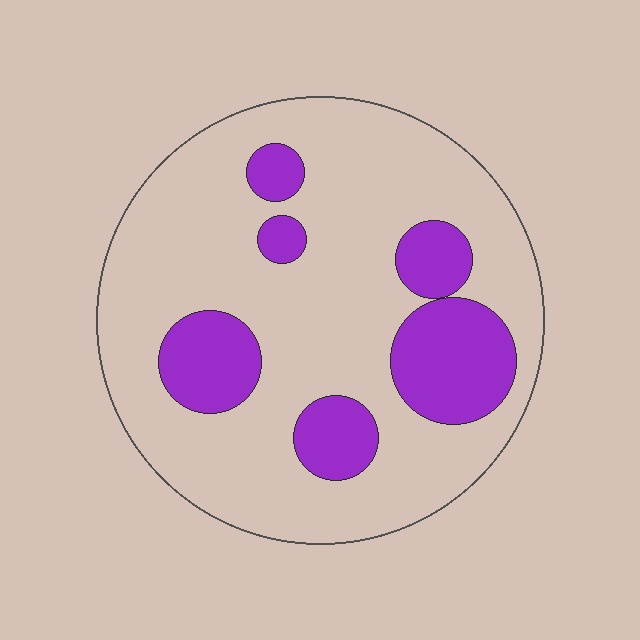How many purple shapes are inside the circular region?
6.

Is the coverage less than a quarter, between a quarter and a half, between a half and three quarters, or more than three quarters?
Less than a quarter.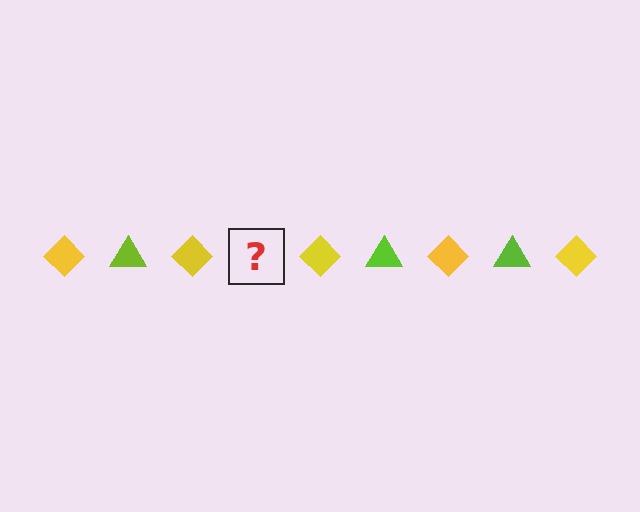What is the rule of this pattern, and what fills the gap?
The rule is that the pattern alternates between yellow diamond and lime triangle. The gap should be filled with a lime triangle.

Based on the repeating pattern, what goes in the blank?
The blank should be a lime triangle.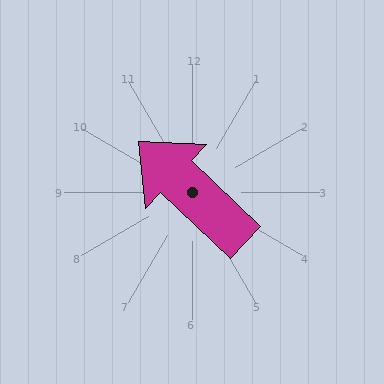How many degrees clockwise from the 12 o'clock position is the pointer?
Approximately 314 degrees.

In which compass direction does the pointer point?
Northwest.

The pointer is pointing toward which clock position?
Roughly 10 o'clock.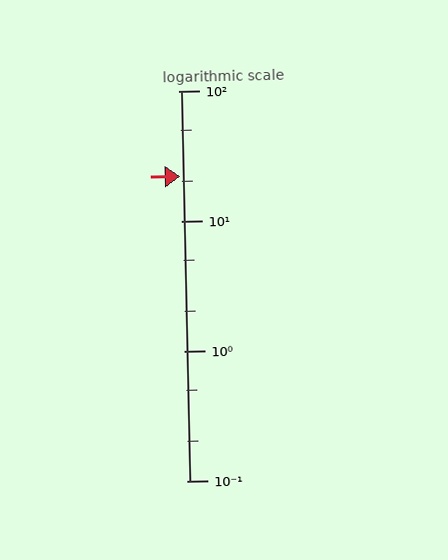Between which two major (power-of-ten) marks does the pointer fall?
The pointer is between 10 and 100.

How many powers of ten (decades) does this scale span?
The scale spans 3 decades, from 0.1 to 100.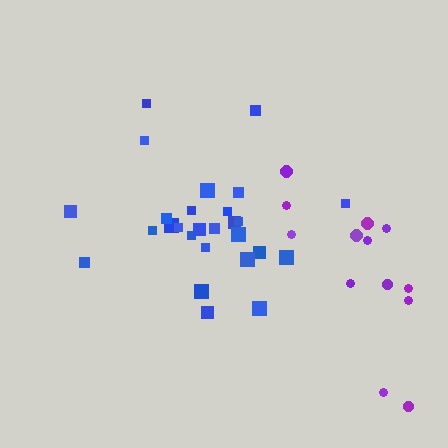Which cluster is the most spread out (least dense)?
Purple.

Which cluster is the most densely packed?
Blue.